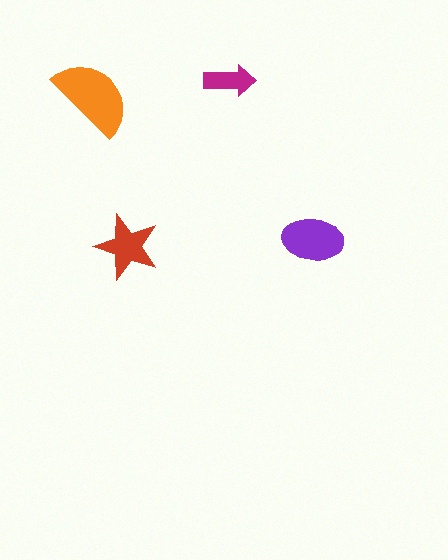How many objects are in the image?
There are 4 objects in the image.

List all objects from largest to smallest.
The orange semicircle, the purple ellipse, the red star, the magenta arrow.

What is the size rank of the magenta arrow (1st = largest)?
4th.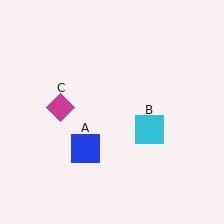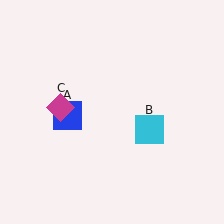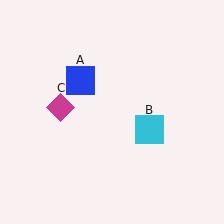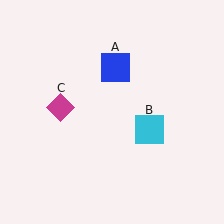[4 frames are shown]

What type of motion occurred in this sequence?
The blue square (object A) rotated clockwise around the center of the scene.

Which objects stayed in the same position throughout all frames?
Cyan square (object B) and magenta diamond (object C) remained stationary.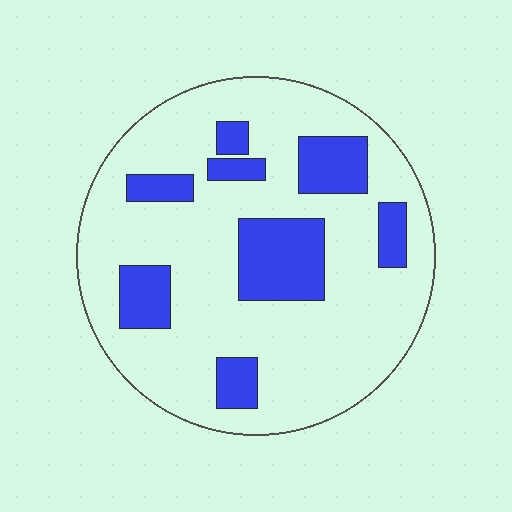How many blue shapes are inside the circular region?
8.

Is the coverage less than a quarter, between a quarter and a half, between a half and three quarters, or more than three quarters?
Less than a quarter.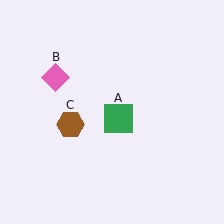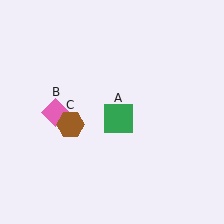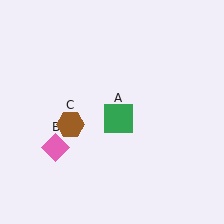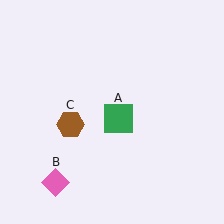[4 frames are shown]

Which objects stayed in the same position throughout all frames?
Green square (object A) and brown hexagon (object C) remained stationary.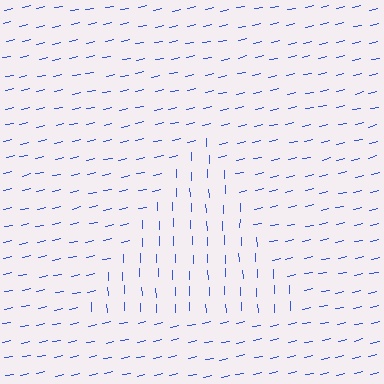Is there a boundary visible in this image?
Yes, there is a texture boundary formed by a change in line orientation.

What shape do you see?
I see a triangle.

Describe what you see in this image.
The image is filled with small blue line segments. A triangle region in the image has lines oriented differently from the surrounding lines, creating a visible texture boundary.